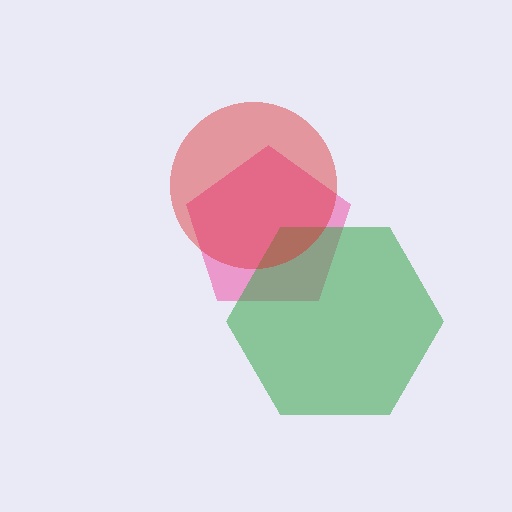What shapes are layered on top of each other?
The layered shapes are: a pink pentagon, a green hexagon, a red circle.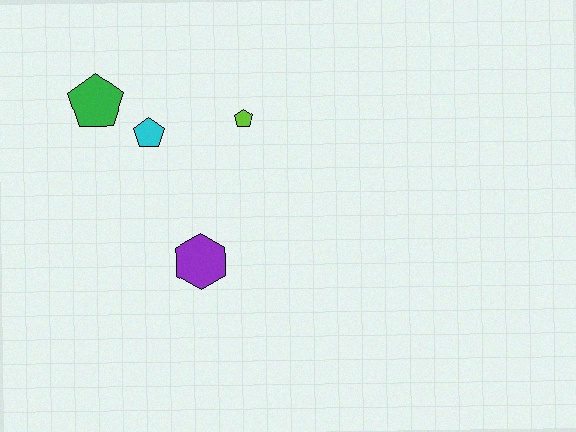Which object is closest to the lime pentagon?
The cyan pentagon is closest to the lime pentagon.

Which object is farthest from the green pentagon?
The purple hexagon is farthest from the green pentagon.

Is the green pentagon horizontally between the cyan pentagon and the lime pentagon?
No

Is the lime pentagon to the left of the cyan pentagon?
No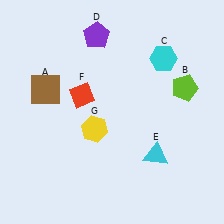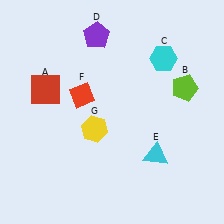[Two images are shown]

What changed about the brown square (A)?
In Image 1, A is brown. In Image 2, it changed to red.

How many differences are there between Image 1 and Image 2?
There is 1 difference between the two images.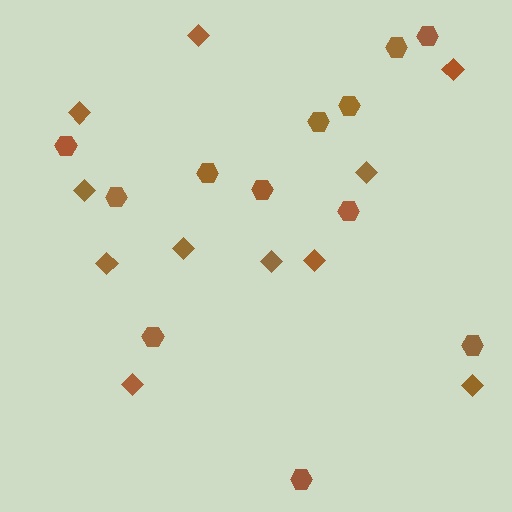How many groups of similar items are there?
There are 2 groups: one group of diamonds (11) and one group of hexagons (12).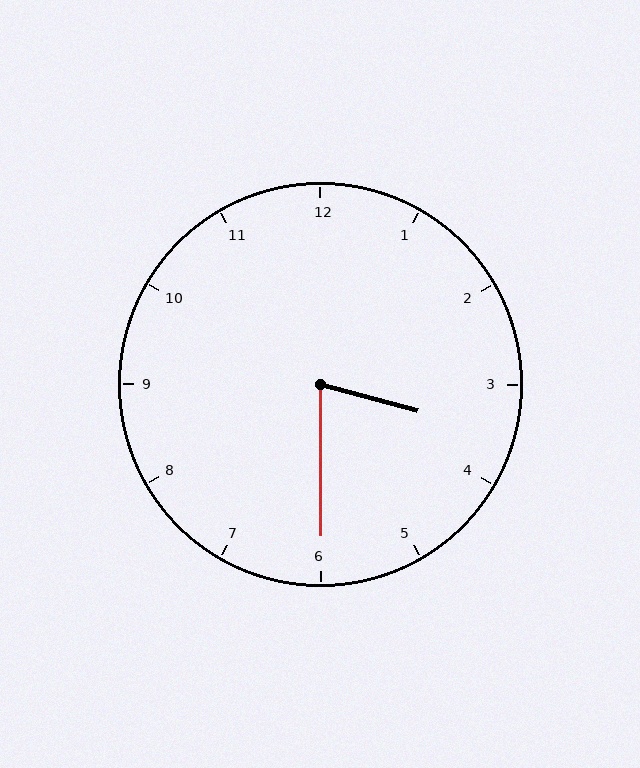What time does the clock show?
3:30.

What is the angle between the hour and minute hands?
Approximately 75 degrees.